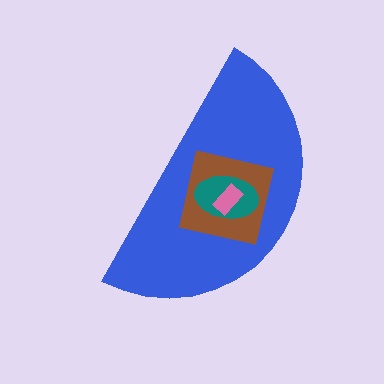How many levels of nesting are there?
4.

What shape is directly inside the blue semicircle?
The brown square.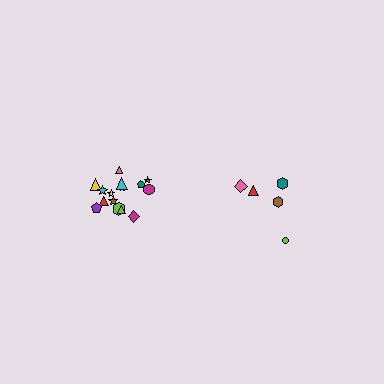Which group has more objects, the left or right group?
The left group.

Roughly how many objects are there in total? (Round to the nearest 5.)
Roughly 20 objects in total.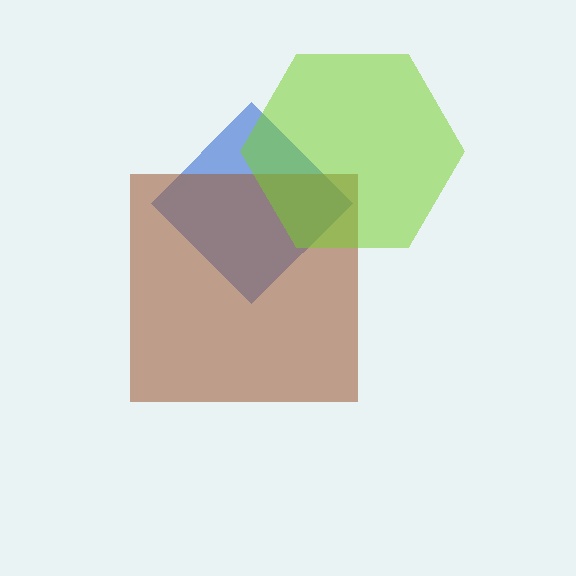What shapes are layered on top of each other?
The layered shapes are: a blue diamond, a brown square, a lime hexagon.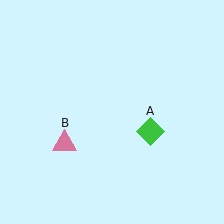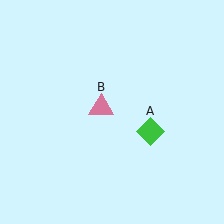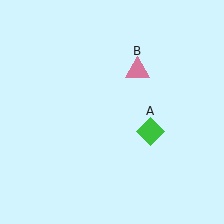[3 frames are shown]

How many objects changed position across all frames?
1 object changed position: pink triangle (object B).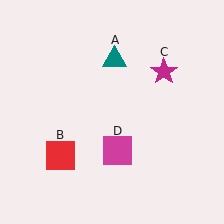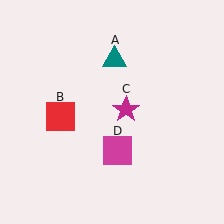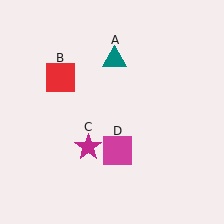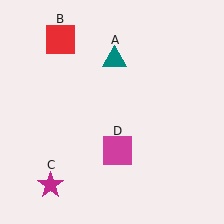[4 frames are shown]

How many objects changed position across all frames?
2 objects changed position: red square (object B), magenta star (object C).